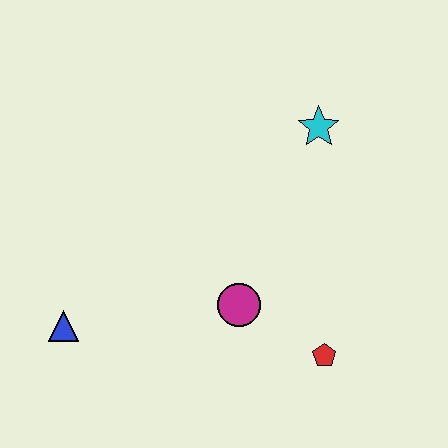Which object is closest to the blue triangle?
The magenta circle is closest to the blue triangle.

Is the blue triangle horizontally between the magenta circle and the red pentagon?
No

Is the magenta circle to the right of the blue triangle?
Yes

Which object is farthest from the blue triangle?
The cyan star is farthest from the blue triangle.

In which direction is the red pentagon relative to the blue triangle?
The red pentagon is to the right of the blue triangle.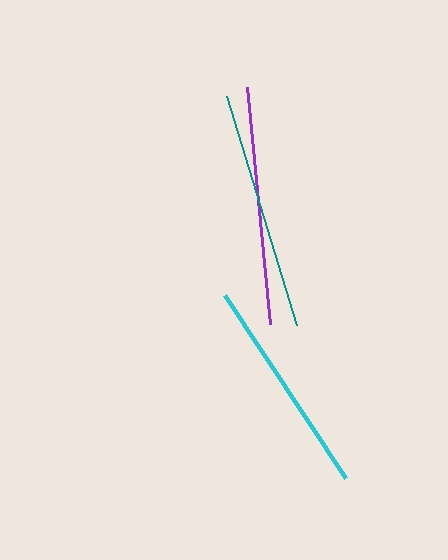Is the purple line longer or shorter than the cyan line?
The purple line is longer than the cyan line.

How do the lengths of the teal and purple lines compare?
The teal and purple lines are approximately the same length.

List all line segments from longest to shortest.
From longest to shortest: teal, purple, cyan.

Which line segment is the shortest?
The cyan line is the shortest at approximately 219 pixels.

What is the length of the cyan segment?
The cyan segment is approximately 219 pixels long.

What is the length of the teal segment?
The teal segment is approximately 239 pixels long.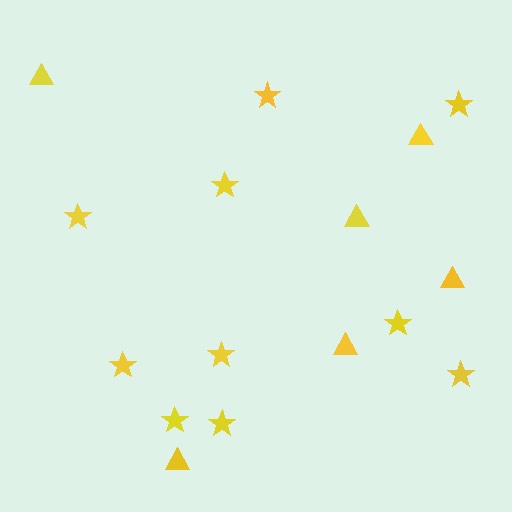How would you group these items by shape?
There are 2 groups: one group of stars (10) and one group of triangles (6).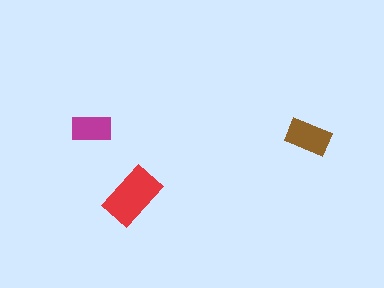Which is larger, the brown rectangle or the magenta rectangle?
The brown one.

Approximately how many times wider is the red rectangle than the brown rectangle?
About 1.5 times wider.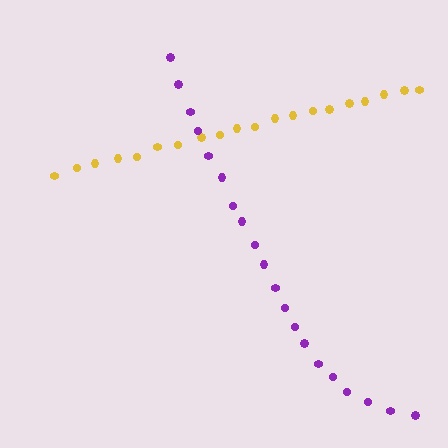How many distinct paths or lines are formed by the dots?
There are 2 distinct paths.